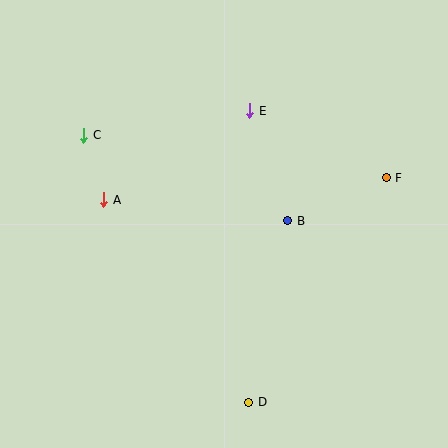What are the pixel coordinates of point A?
Point A is at (104, 200).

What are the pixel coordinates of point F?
Point F is at (386, 178).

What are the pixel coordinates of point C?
Point C is at (84, 135).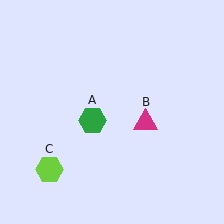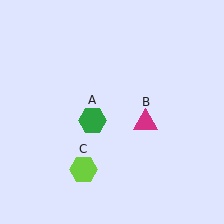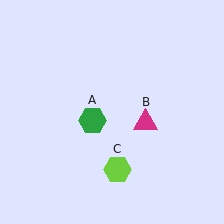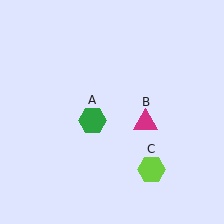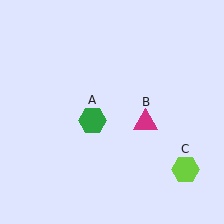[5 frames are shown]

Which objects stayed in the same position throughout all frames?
Green hexagon (object A) and magenta triangle (object B) remained stationary.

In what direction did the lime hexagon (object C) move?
The lime hexagon (object C) moved right.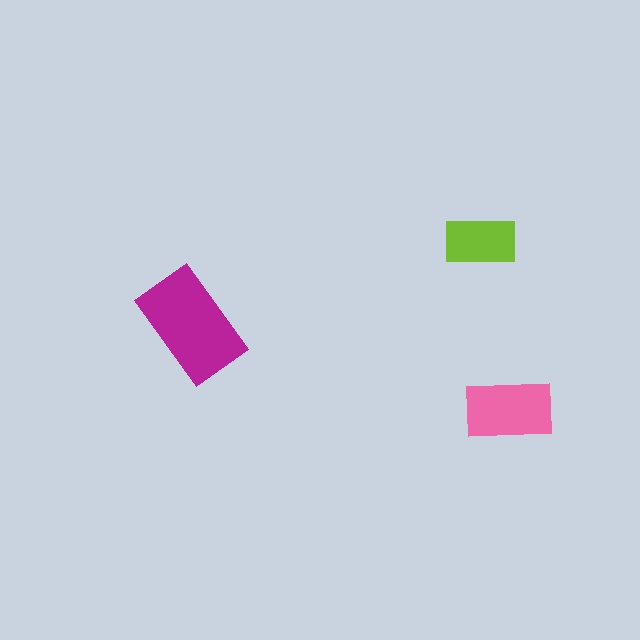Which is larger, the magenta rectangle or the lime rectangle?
The magenta one.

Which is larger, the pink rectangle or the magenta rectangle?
The magenta one.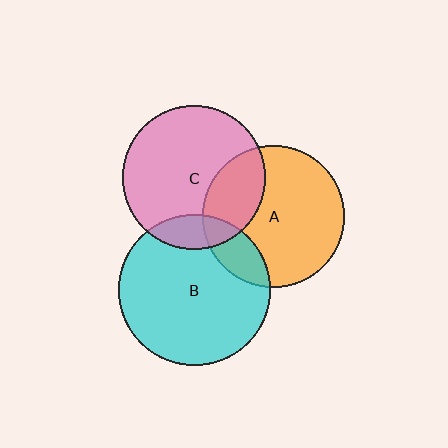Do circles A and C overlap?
Yes.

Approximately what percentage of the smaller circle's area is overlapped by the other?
Approximately 25%.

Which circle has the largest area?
Circle B (cyan).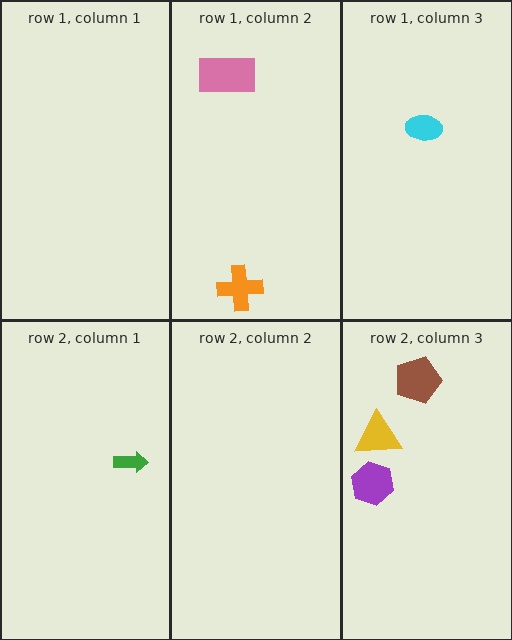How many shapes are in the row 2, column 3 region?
3.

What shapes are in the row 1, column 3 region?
The cyan ellipse.